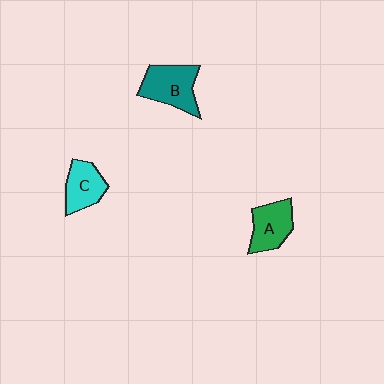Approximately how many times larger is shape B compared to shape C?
Approximately 1.3 times.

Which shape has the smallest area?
Shape C (cyan).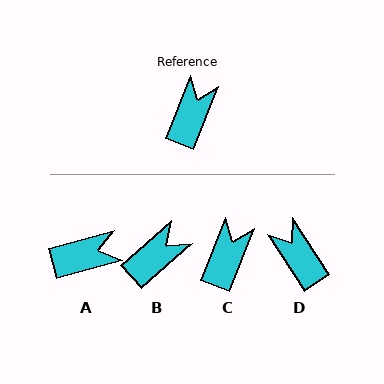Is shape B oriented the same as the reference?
No, it is off by about 27 degrees.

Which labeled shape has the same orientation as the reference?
C.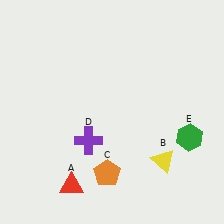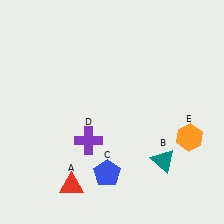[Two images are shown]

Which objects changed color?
B changed from yellow to teal. C changed from orange to blue. E changed from green to orange.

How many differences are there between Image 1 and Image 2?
There are 3 differences between the two images.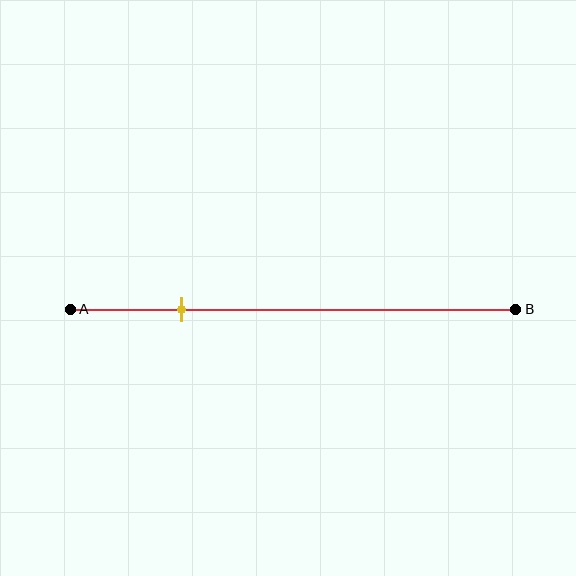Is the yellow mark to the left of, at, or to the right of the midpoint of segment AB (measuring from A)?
The yellow mark is to the left of the midpoint of segment AB.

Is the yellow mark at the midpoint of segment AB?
No, the mark is at about 25% from A, not at the 50% midpoint.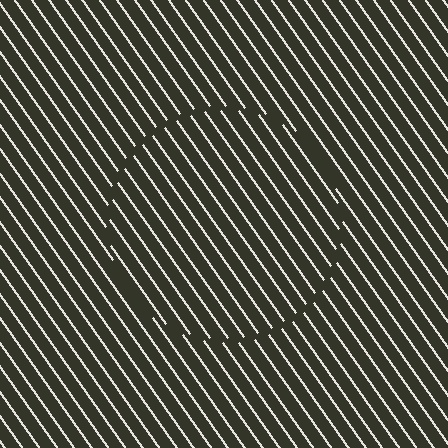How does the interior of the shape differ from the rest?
The interior of the shape contains the same grating, shifted by half a period — the contour is defined by the phase discontinuity where line-ends from the inner and outer gratings abut.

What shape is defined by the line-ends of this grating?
An illusory circle. The interior of the shape contains the same grating, shifted by half a period — the contour is defined by the phase discontinuity where line-ends from the inner and outer gratings abut.